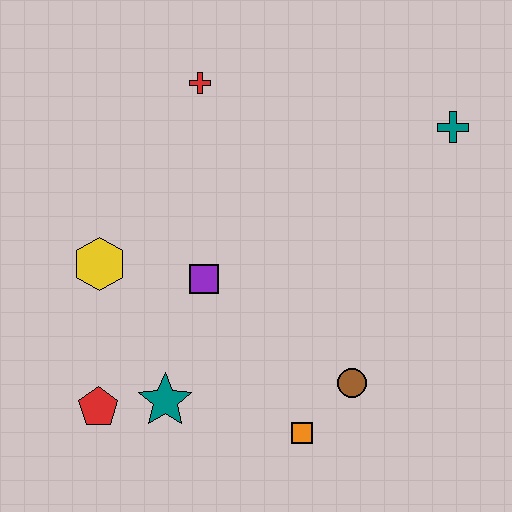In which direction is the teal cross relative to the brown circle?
The teal cross is above the brown circle.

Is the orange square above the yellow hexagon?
No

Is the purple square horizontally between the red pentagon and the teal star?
No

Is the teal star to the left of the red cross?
Yes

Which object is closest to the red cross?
The purple square is closest to the red cross.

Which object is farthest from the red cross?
The orange square is farthest from the red cross.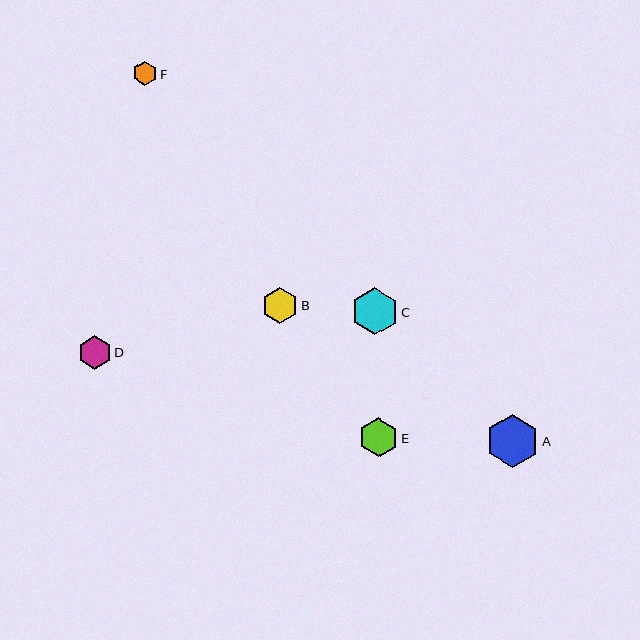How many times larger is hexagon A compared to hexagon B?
Hexagon A is approximately 1.4 times the size of hexagon B.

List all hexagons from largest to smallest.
From largest to smallest: A, C, E, B, D, F.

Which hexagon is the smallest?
Hexagon F is the smallest with a size of approximately 24 pixels.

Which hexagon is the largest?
Hexagon A is the largest with a size of approximately 52 pixels.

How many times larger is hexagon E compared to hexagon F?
Hexagon E is approximately 1.6 times the size of hexagon F.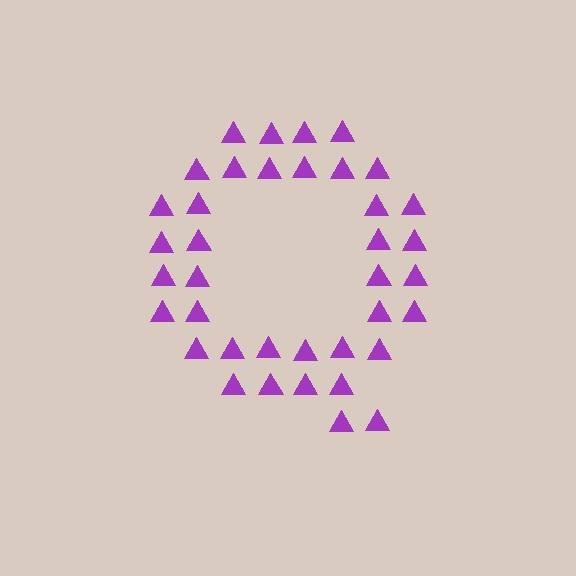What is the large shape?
The large shape is the letter Q.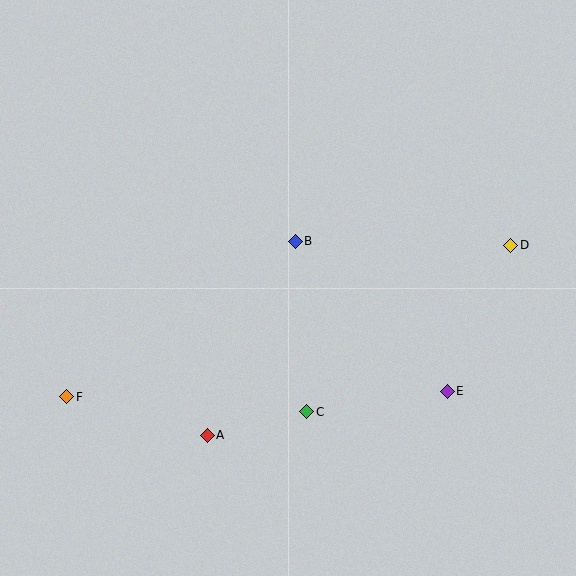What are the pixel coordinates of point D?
Point D is at (511, 245).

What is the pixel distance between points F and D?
The distance between F and D is 469 pixels.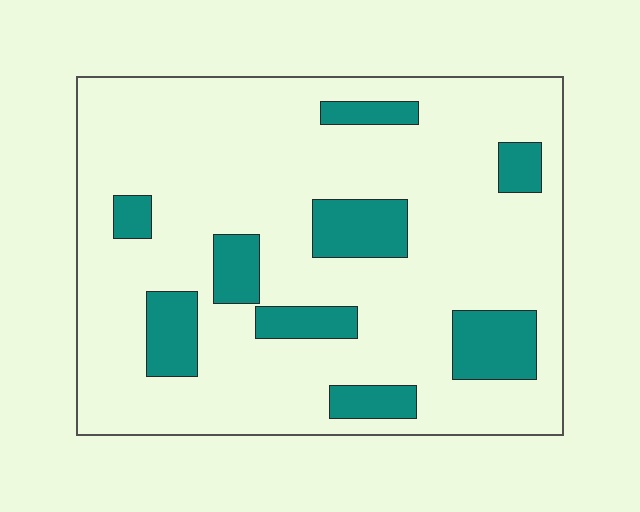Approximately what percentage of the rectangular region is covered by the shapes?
Approximately 20%.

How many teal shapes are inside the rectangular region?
9.